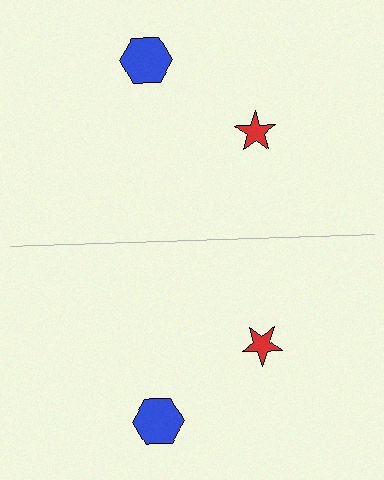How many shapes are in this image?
There are 4 shapes in this image.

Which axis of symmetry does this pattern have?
The pattern has a horizontal axis of symmetry running through the center of the image.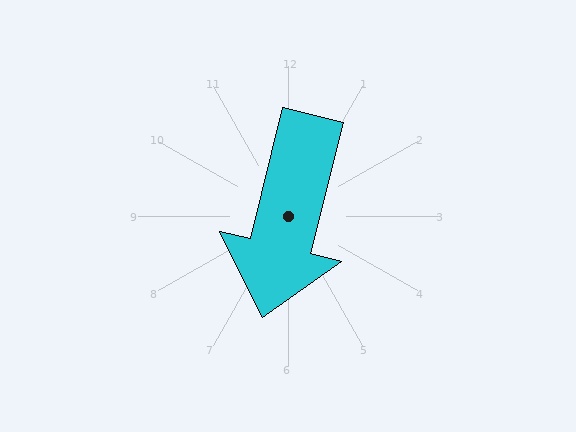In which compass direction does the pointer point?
South.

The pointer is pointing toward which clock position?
Roughly 6 o'clock.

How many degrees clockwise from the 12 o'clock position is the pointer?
Approximately 194 degrees.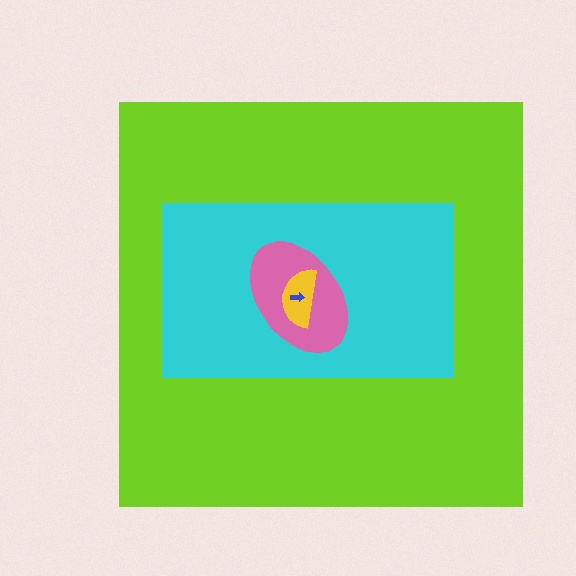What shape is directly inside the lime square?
The cyan rectangle.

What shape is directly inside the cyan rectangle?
The pink ellipse.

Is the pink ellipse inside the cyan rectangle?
Yes.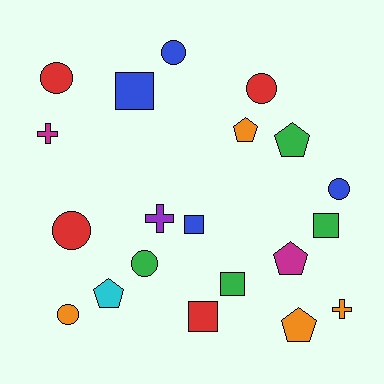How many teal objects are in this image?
There are no teal objects.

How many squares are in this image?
There are 5 squares.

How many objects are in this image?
There are 20 objects.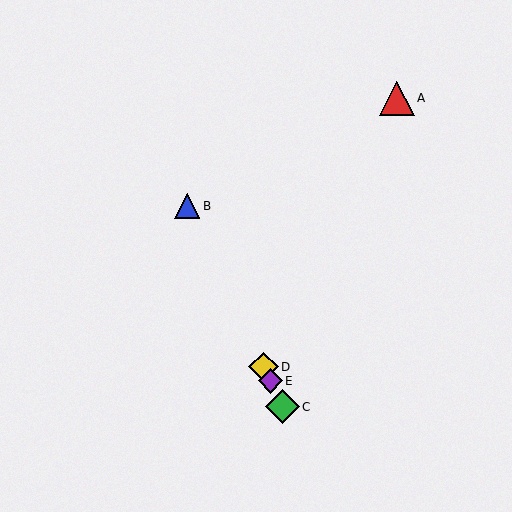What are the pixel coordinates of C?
Object C is at (283, 407).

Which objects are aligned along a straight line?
Objects B, C, D, E are aligned along a straight line.